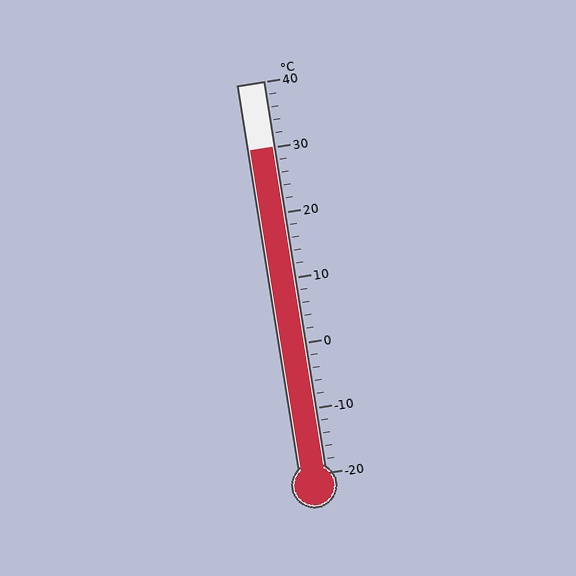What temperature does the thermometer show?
The thermometer shows approximately 30°C.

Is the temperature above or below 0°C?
The temperature is above 0°C.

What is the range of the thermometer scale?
The thermometer scale ranges from -20°C to 40°C.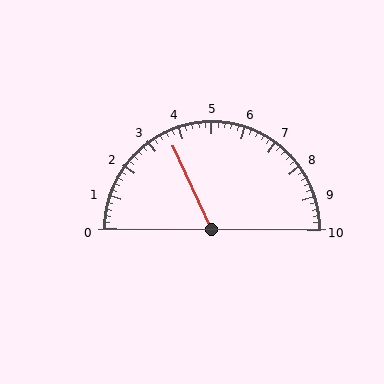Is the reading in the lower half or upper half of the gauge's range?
The reading is in the lower half of the range (0 to 10).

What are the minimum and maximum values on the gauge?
The gauge ranges from 0 to 10.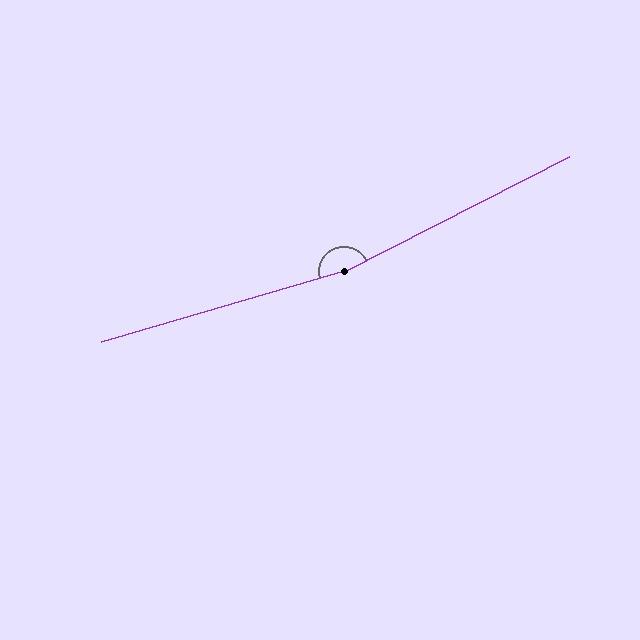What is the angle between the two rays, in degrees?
Approximately 169 degrees.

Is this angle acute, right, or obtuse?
It is obtuse.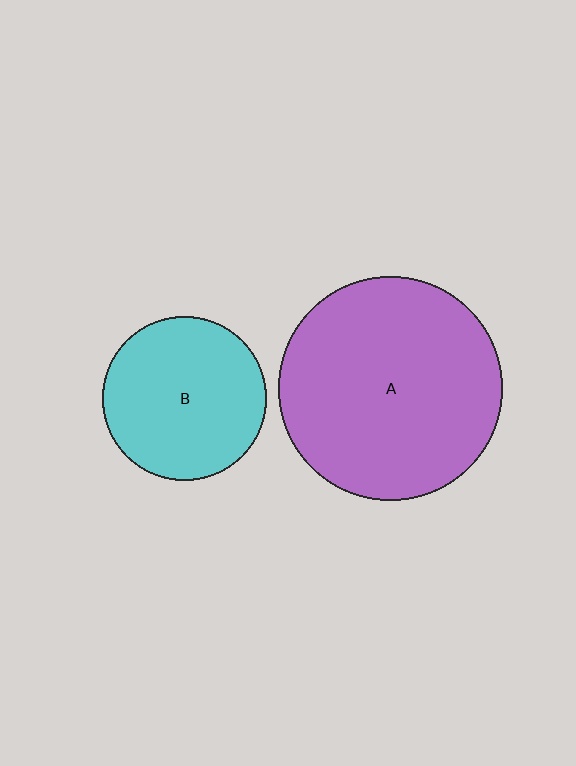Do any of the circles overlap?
No, none of the circles overlap.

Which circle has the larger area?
Circle A (purple).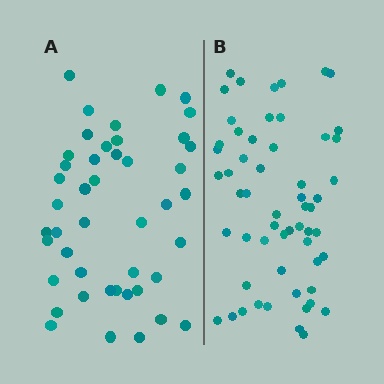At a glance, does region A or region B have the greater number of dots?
Region B (the right region) has more dots.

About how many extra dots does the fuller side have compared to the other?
Region B has roughly 12 or so more dots than region A.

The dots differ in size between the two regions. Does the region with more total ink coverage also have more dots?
No. Region A has more total ink coverage because its dots are larger, but region B actually contains more individual dots. Total area can be misleading — the number of items is what matters here.